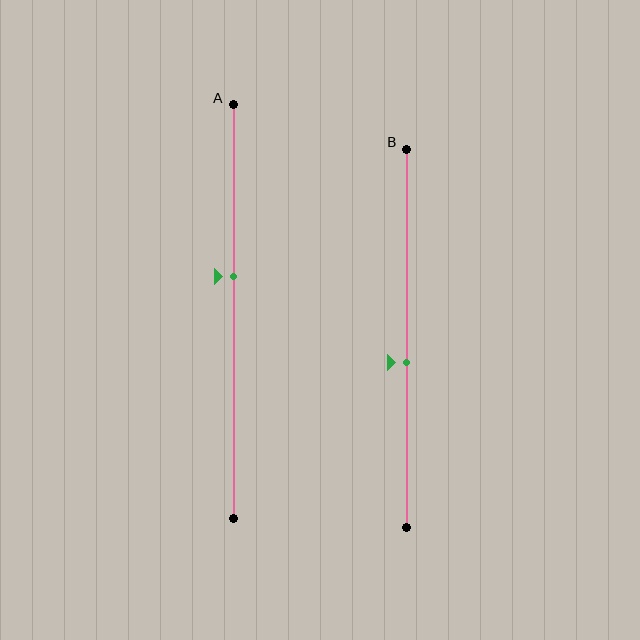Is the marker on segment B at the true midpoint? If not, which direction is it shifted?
No, the marker on segment B is shifted downward by about 6% of the segment length.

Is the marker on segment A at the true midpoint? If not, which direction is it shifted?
No, the marker on segment A is shifted upward by about 8% of the segment length.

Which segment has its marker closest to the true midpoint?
Segment B has its marker closest to the true midpoint.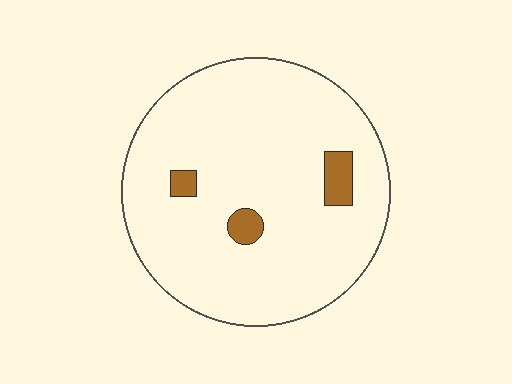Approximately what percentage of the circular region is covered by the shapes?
Approximately 5%.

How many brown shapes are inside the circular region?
3.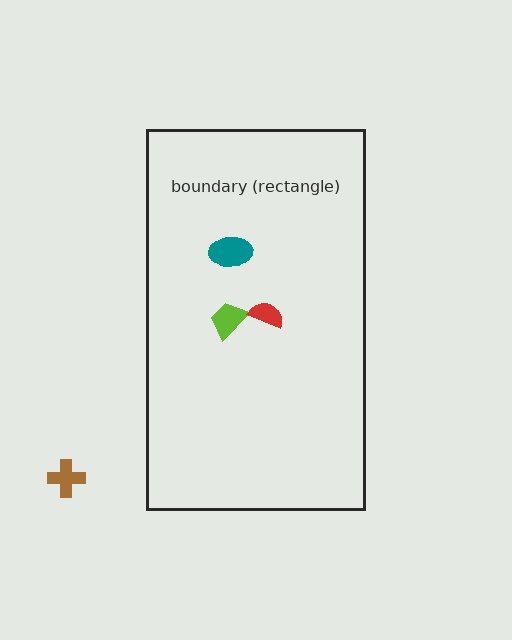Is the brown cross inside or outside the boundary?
Outside.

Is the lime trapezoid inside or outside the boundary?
Inside.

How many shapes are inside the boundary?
3 inside, 1 outside.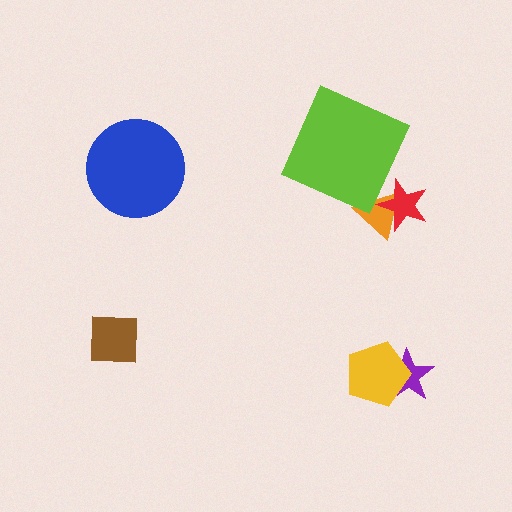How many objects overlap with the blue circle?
0 objects overlap with the blue circle.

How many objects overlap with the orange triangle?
1 object overlaps with the orange triangle.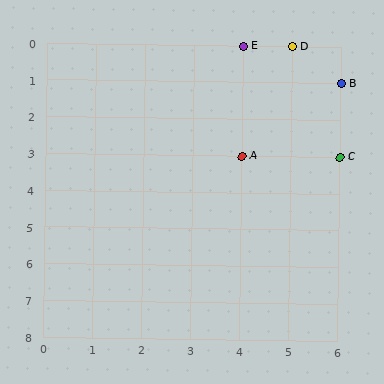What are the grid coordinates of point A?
Point A is at grid coordinates (4, 3).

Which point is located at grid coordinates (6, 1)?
Point B is at (6, 1).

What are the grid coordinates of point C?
Point C is at grid coordinates (6, 3).